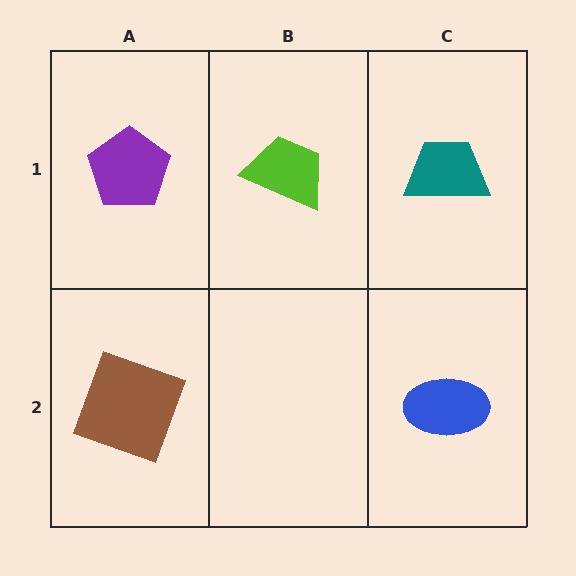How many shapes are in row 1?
3 shapes.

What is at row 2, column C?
A blue ellipse.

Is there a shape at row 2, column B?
No, that cell is empty.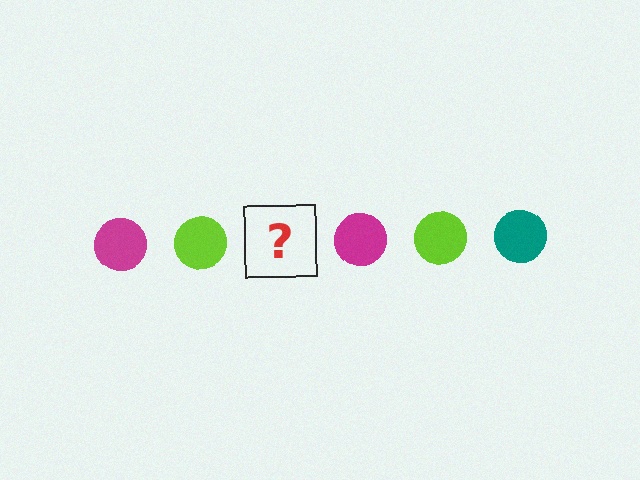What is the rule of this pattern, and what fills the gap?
The rule is that the pattern cycles through magenta, lime, teal circles. The gap should be filled with a teal circle.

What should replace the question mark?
The question mark should be replaced with a teal circle.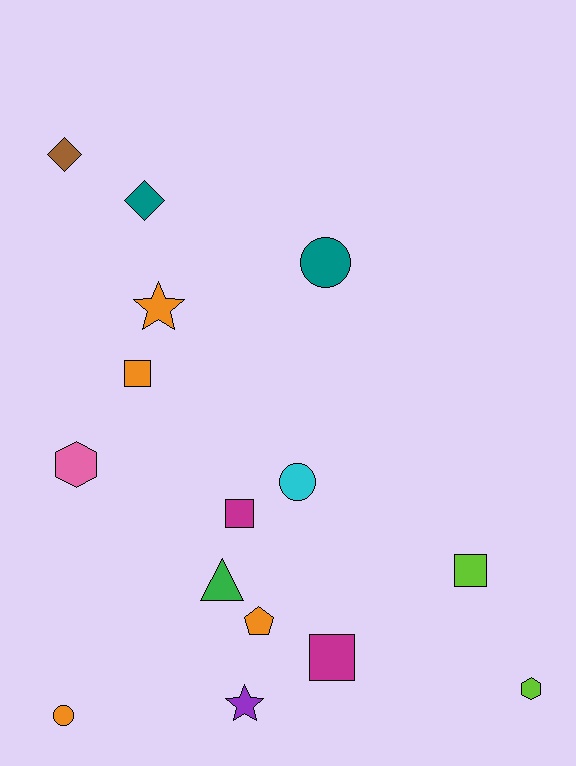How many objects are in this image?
There are 15 objects.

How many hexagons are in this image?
There are 2 hexagons.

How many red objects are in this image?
There are no red objects.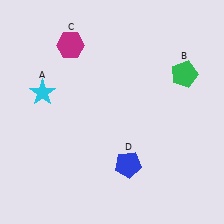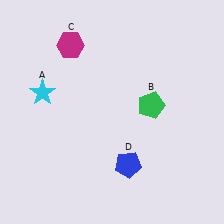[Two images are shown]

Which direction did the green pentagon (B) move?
The green pentagon (B) moved left.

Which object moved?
The green pentagon (B) moved left.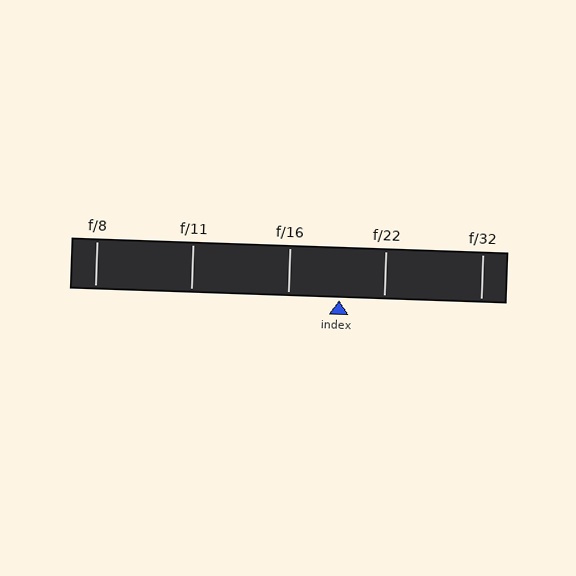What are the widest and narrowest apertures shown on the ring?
The widest aperture shown is f/8 and the narrowest is f/32.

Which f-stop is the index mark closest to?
The index mark is closest to f/22.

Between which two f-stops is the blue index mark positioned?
The index mark is between f/16 and f/22.